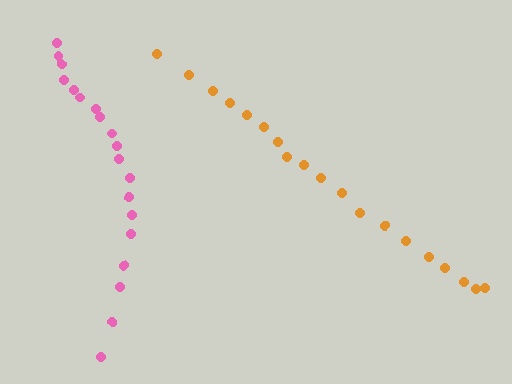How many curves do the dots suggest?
There are 2 distinct paths.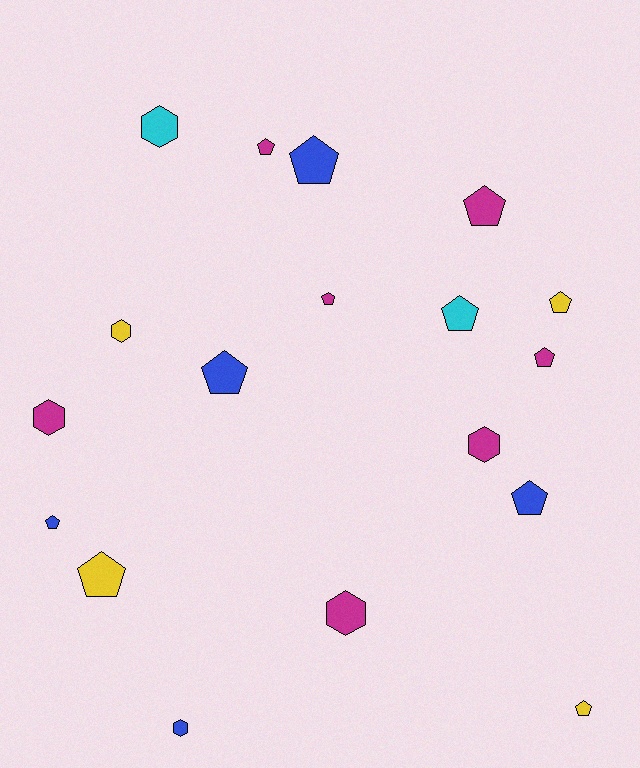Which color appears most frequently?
Magenta, with 7 objects.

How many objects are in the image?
There are 18 objects.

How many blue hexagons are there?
There is 1 blue hexagon.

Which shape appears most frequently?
Pentagon, with 12 objects.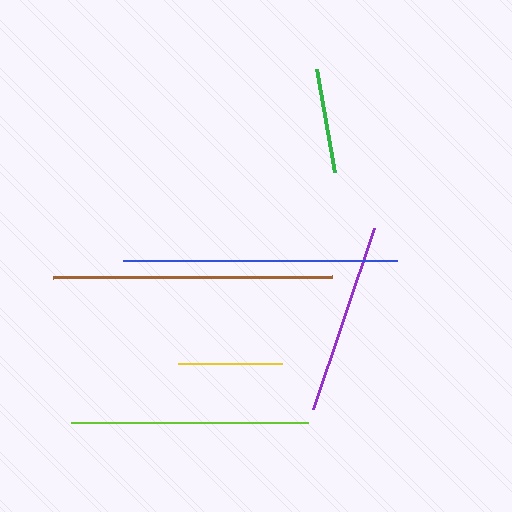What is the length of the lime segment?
The lime segment is approximately 237 pixels long.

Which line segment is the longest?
The brown line is the longest at approximately 279 pixels.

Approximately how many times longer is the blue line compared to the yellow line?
The blue line is approximately 2.6 times the length of the yellow line.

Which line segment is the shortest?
The yellow line is the shortest at approximately 104 pixels.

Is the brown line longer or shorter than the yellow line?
The brown line is longer than the yellow line.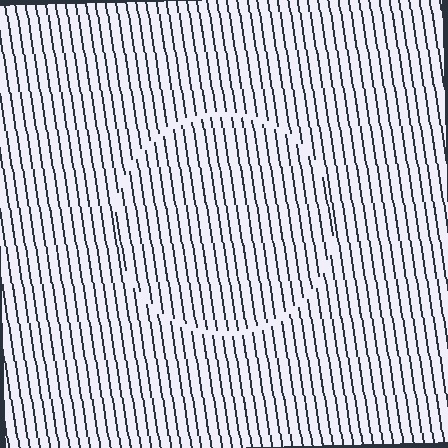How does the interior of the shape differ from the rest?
The interior of the shape contains the same grating, shifted by half a period — the contour is defined by the phase discontinuity where line-ends from the inner and outer gratings abut.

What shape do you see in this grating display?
An illusory circle. The interior of the shape contains the same grating, shifted by half a period — the contour is defined by the phase discontinuity where line-ends from the inner and outer gratings abut.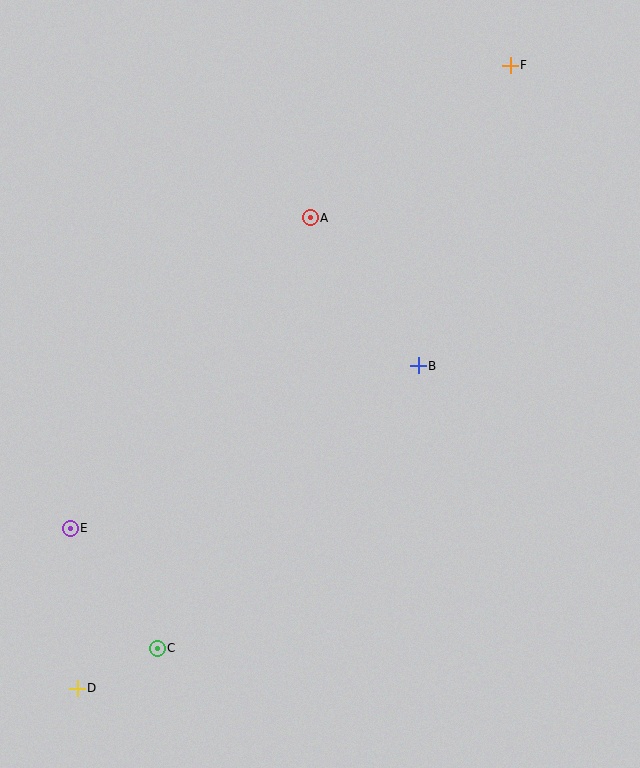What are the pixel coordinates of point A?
Point A is at (310, 218).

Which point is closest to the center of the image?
Point B at (418, 366) is closest to the center.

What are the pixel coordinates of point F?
Point F is at (510, 65).